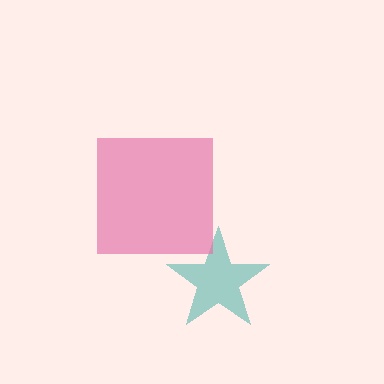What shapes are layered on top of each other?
The layered shapes are: a teal star, a pink square.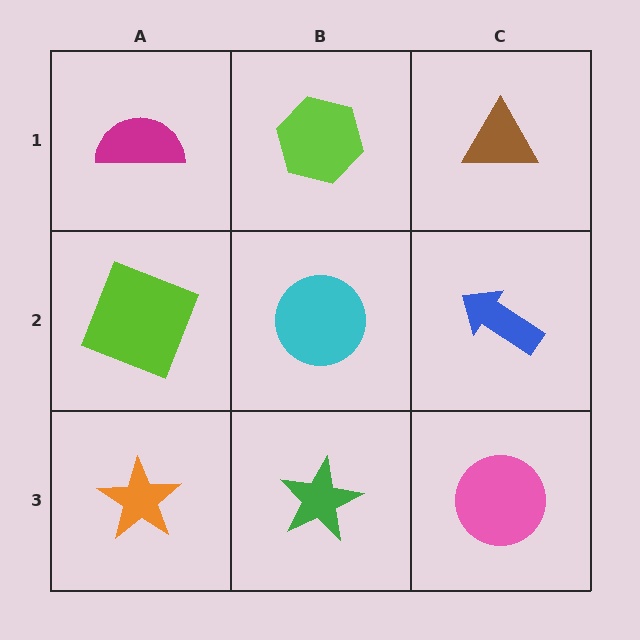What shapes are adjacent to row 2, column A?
A magenta semicircle (row 1, column A), an orange star (row 3, column A), a cyan circle (row 2, column B).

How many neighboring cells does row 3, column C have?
2.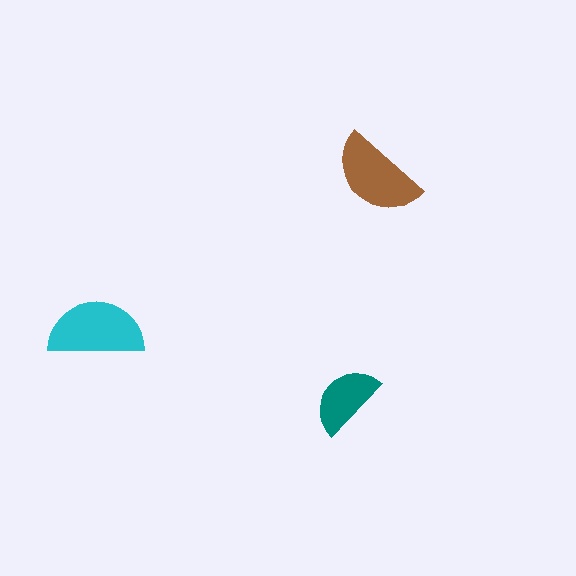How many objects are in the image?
There are 3 objects in the image.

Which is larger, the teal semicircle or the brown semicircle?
The brown one.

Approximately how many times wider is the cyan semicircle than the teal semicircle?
About 1.5 times wider.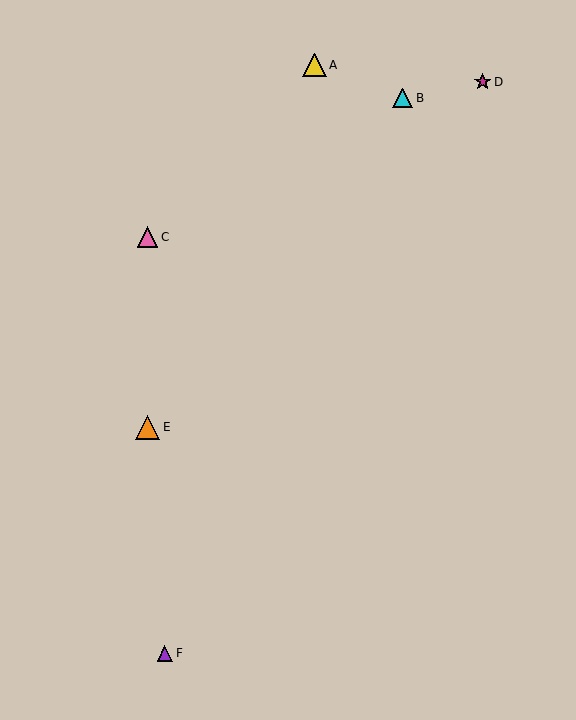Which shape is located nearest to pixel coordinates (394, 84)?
The cyan triangle (labeled B) at (403, 98) is nearest to that location.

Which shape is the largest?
The orange triangle (labeled E) is the largest.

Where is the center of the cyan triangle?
The center of the cyan triangle is at (403, 98).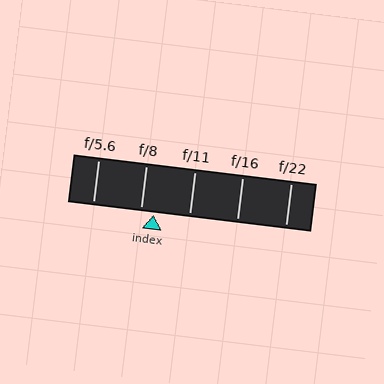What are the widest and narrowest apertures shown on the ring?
The widest aperture shown is f/5.6 and the narrowest is f/22.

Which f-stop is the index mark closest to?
The index mark is closest to f/8.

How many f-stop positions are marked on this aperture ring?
There are 5 f-stop positions marked.